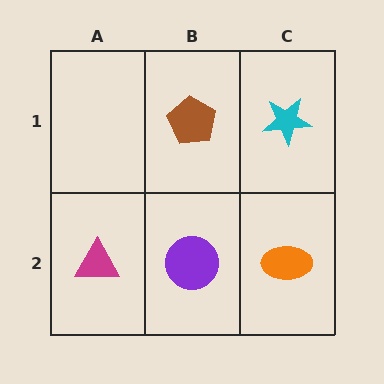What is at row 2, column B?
A purple circle.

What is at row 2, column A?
A magenta triangle.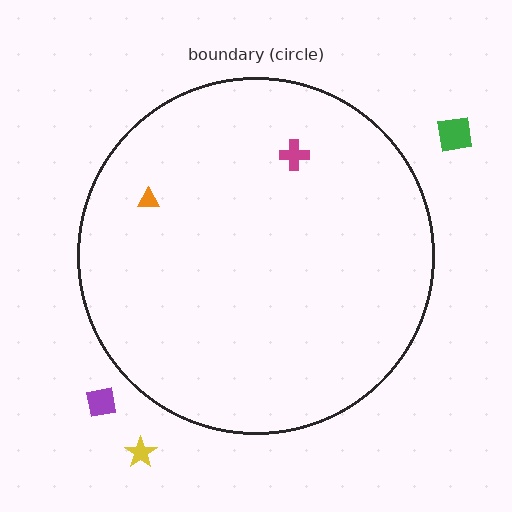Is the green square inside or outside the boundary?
Outside.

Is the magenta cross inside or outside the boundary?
Inside.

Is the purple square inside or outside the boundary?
Outside.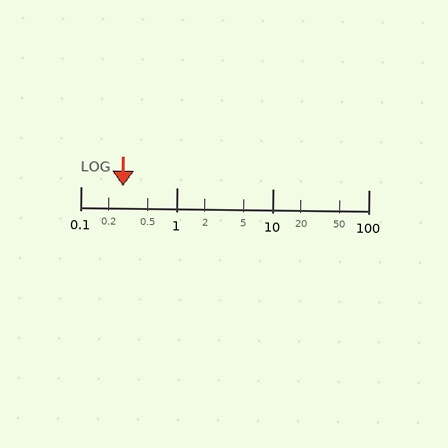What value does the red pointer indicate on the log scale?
The pointer indicates approximately 0.28.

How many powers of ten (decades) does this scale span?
The scale spans 3 decades, from 0.1 to 100.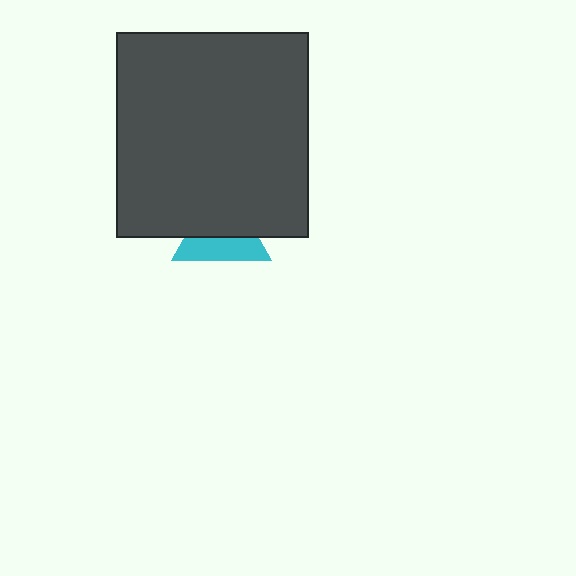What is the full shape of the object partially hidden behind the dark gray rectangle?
The partially hidden object is a cyan triangle.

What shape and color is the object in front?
The object in front is a dark gray rectangle.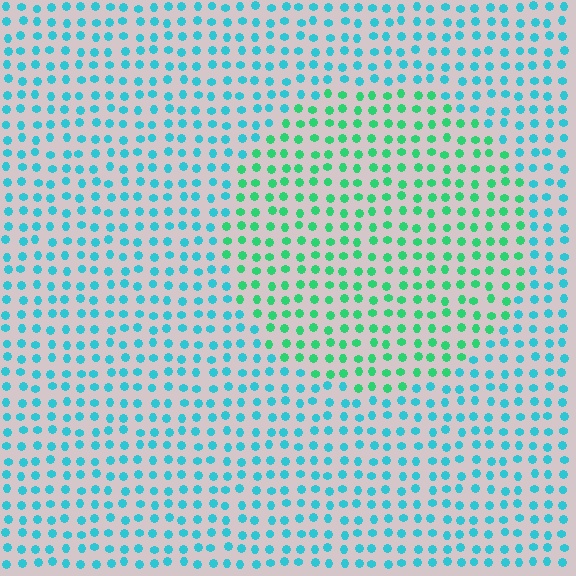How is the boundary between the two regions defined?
The boundary is defined purely by a slight shift in hue (about 40 degrees). Spacing, size, and orientation are identical on both sides.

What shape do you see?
I see a circle.